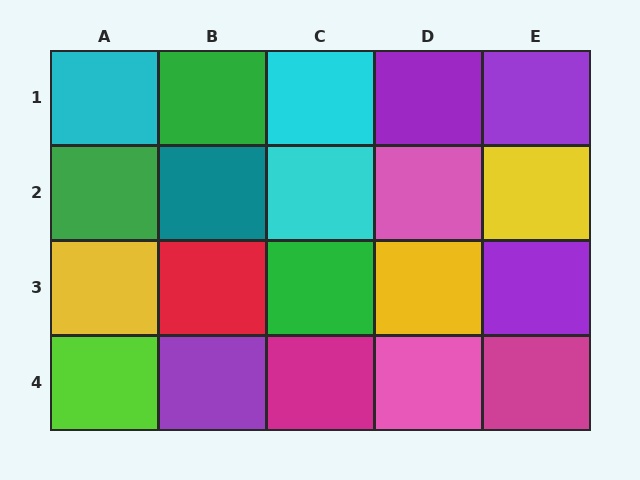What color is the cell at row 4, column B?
Purple.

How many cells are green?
3 cells are green.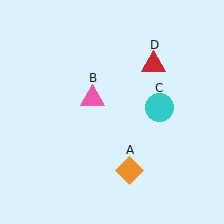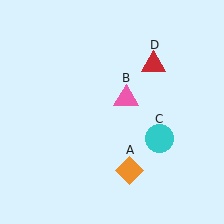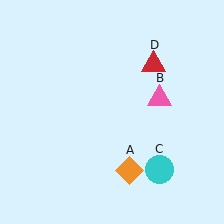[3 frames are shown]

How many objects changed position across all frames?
2 objects changed position: pink triangle (object B), cyan circle (object C).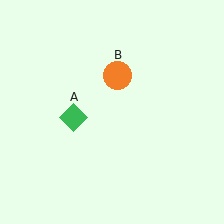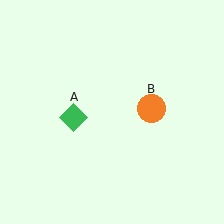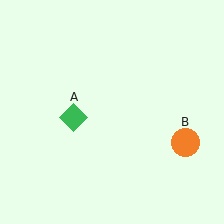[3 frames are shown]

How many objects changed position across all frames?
1 object changed position: orange circle (object B).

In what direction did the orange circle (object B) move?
The orange circle (object B) moved down and to the right.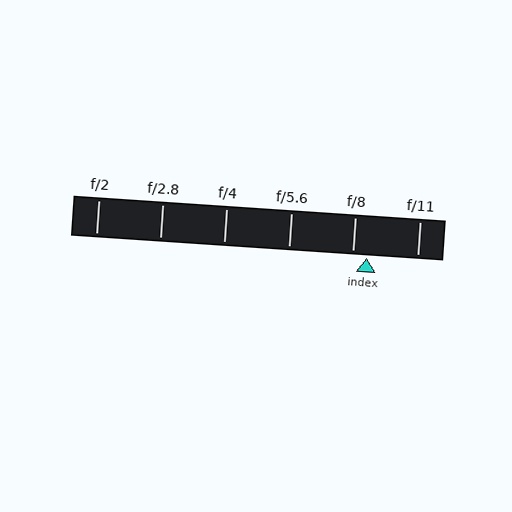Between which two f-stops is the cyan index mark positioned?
The index mark is between f/8 and f/11.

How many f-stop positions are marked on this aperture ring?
There are 6 f-stop positions marked.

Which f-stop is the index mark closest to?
The index mark is closest to f/8.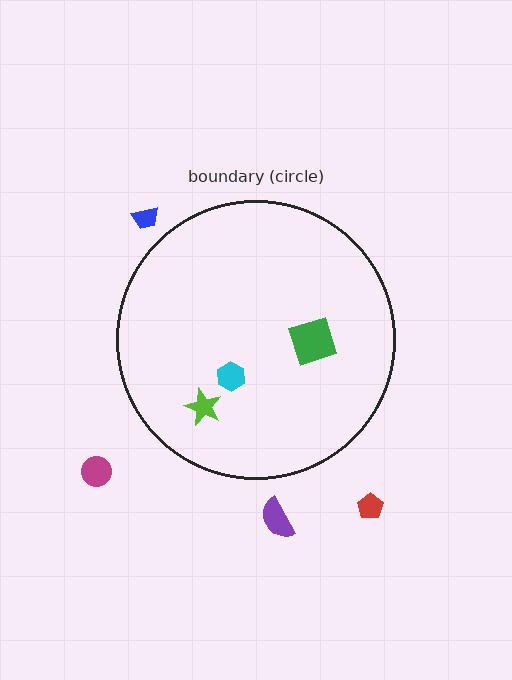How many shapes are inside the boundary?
3 inside, 4 outside.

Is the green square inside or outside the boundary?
Inside.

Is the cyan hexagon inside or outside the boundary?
Inside.